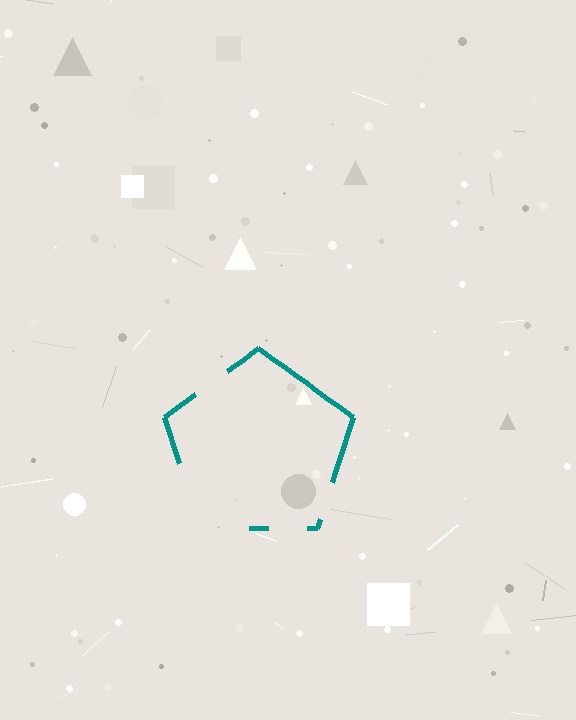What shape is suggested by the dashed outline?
The dashed outline suggests a pentagon.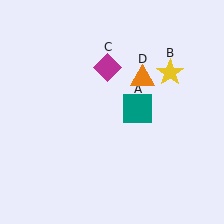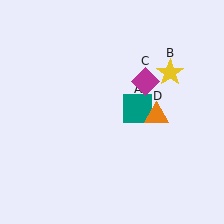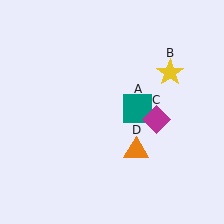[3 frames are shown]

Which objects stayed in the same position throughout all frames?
Teal square (object A) and yellow star (object B) remained stationary.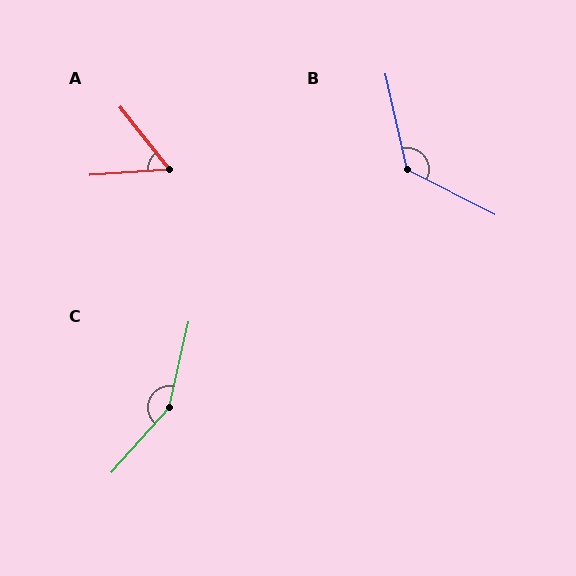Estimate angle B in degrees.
Approximately 129 degrees.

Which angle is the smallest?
A, at approximately 55 degrees.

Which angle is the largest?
C, at approximately 151 degrees.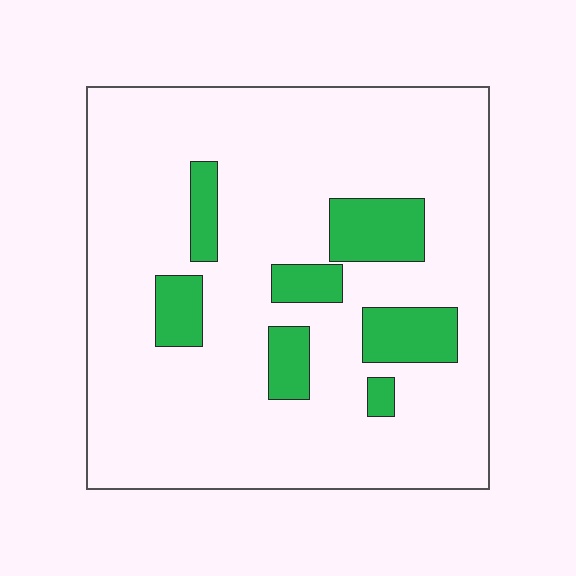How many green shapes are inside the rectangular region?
7.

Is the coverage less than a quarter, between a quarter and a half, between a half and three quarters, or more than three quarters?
Less than a quarter.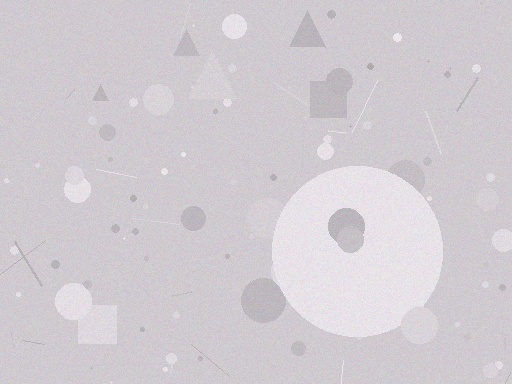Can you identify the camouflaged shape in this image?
The camouflaged shape is a circle.